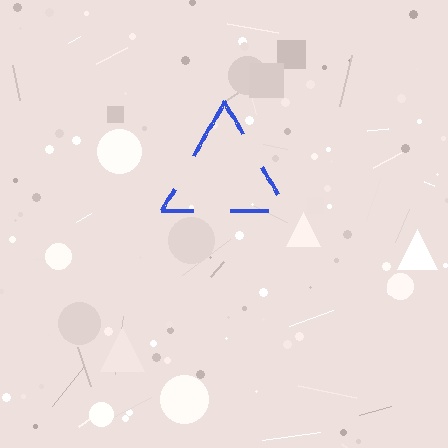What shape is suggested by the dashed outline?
The dashed outline suggests a triangle.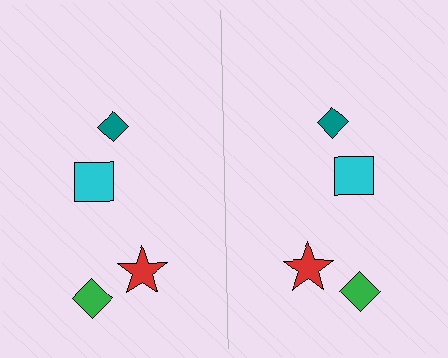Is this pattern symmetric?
Yes, this pattern has bilateral (reflection) symmetry.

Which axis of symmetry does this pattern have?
The pattern has a vertical axis of symmetry running through the center of the image.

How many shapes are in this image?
There are 8 shapes in this image.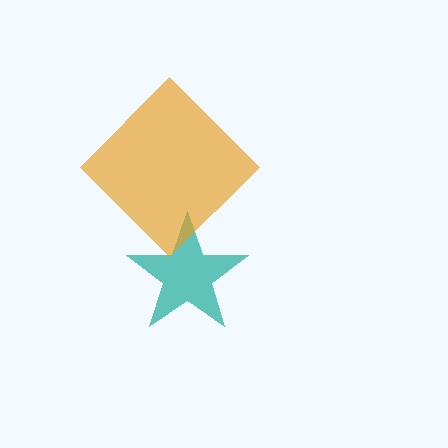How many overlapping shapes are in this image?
There are 2 overlapping shapes in the image.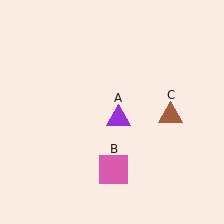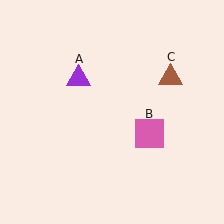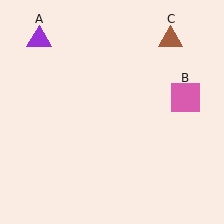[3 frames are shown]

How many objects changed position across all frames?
3 objects changed position: purple triangle (object A), pink square (object B), brown triangle (object C).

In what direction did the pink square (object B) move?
The pink square (object B) moved up and to the right.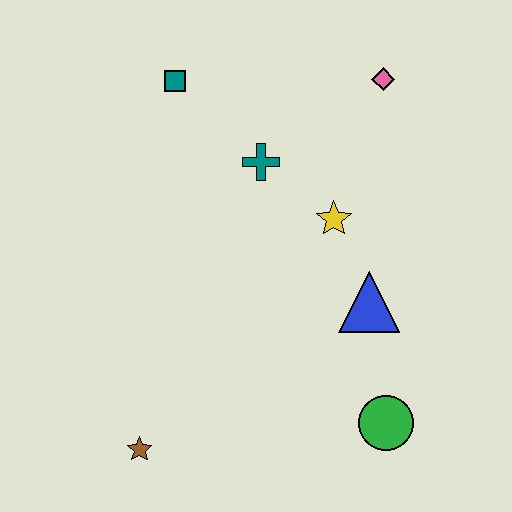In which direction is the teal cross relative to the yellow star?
The teal cross is to the left of the yellow star.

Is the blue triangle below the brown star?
No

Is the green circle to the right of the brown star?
Yes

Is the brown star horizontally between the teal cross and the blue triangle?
No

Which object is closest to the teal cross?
The yellow star is closest to the teal cross.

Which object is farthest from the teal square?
The green circle is farthest from the teal square.